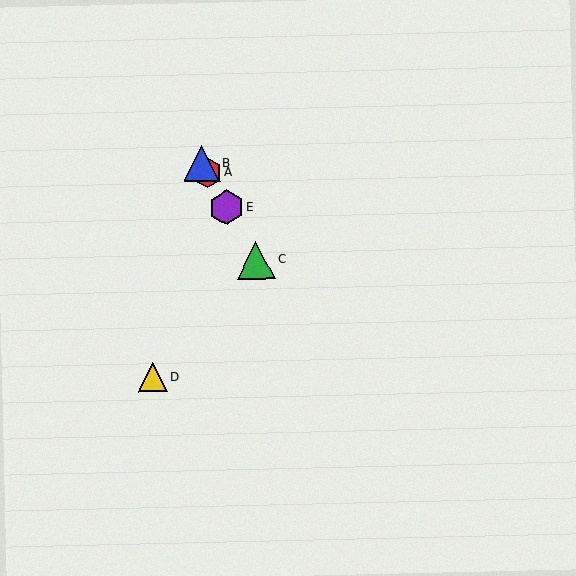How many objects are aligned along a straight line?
4 objects (A, B, C, E) are aligned along a straight line.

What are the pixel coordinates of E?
Object E is at (226, 208).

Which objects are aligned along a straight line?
Objects A, B, C, E are aligned along a straight line.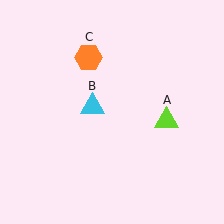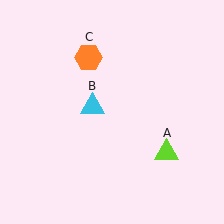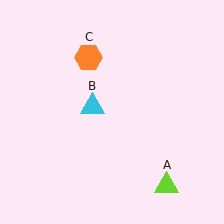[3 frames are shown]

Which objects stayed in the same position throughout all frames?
Cyan triangle (object B) and orange hexagon (object C) remained stationary.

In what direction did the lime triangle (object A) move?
The lime triangle (object A) moved down.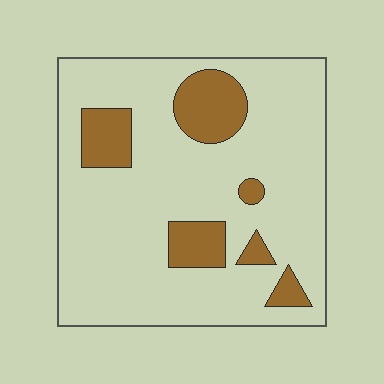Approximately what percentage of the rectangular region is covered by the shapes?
Approximately 15%.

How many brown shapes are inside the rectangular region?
6.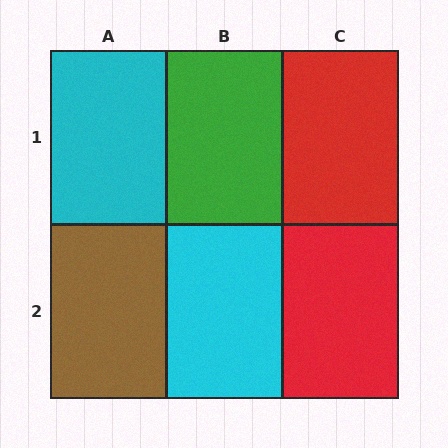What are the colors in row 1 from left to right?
Cyan, green, red.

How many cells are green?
1 cell is green.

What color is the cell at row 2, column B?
Cyan.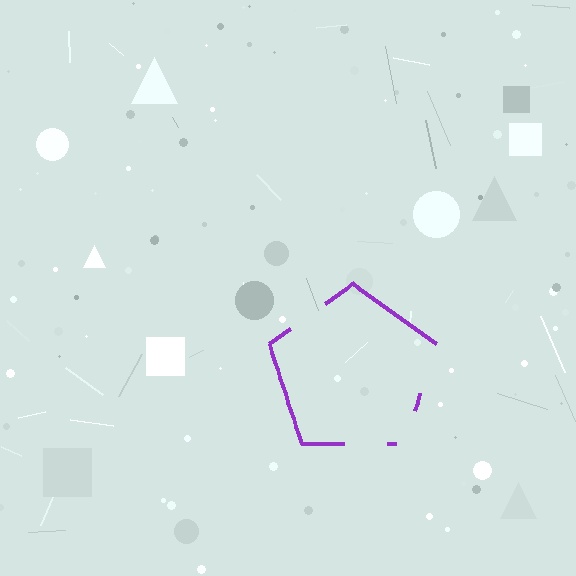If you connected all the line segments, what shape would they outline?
They would outline a pentagon.